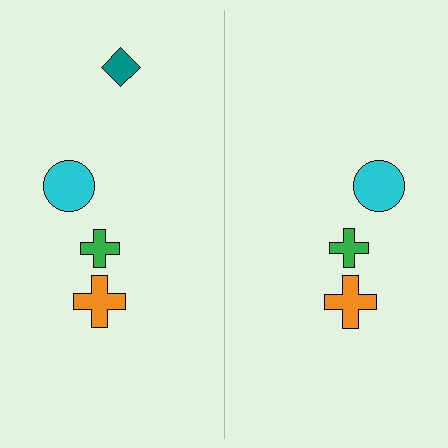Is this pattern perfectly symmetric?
No, the pattern is not perfectly symmetric. A teal diamond is missing from the right side.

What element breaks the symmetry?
A teal diamond is missing from the right side.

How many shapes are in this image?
There are 7 shapes in this image.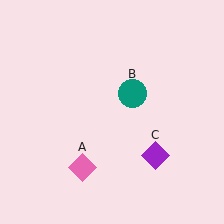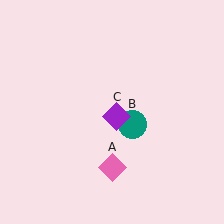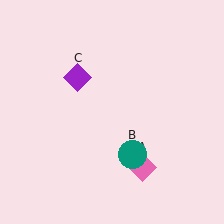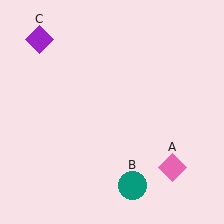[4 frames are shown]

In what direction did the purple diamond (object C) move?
The purple diamond (object C) moved up and to the left.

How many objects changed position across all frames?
3 objects changed position: pink diamond (object A), teal circle (object B), purple diamond (object C).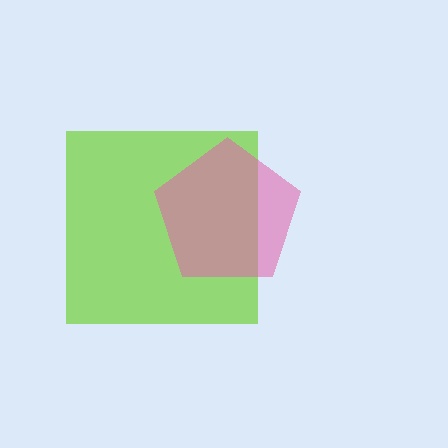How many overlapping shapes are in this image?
There are 2 overlapping shapes in the image.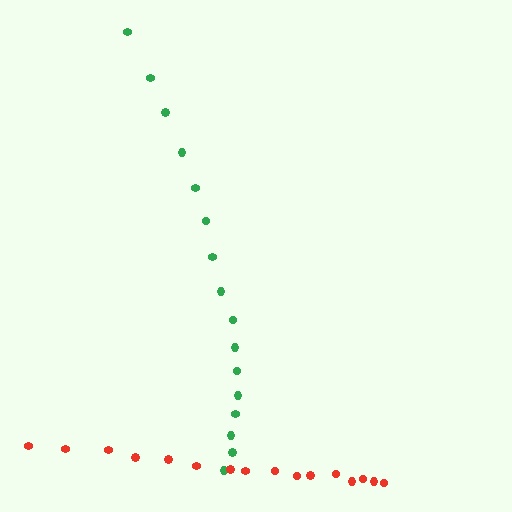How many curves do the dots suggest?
There are 2 distinct paths.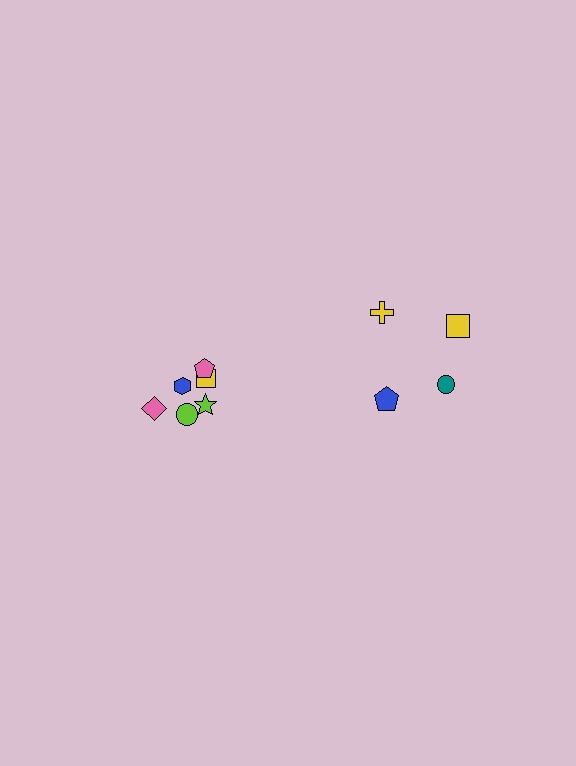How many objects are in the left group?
There are 6 objects.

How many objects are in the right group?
There are 4 objects.